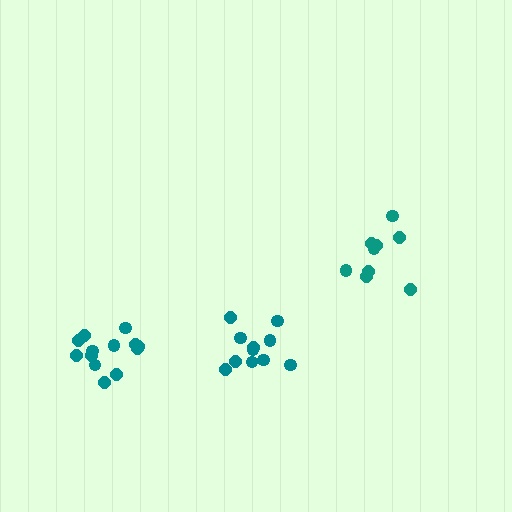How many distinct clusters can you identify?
There are 3 distinct clusters.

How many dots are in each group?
Group 1: 9 dots, Group 2: 11 dots, Group 3: 13 dots (33 total).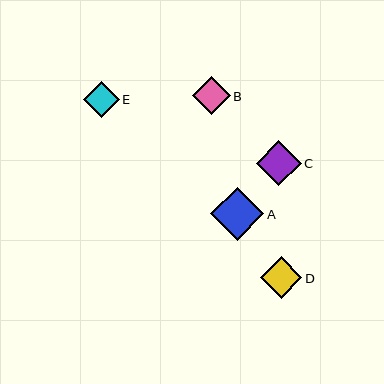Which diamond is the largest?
Diamond A is the largest with a size of approximately 53 pixels.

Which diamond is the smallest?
Diamond E is the smallest with a size of approximately 36 pixels.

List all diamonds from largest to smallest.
From largest to smallest: A, C, D, B, E.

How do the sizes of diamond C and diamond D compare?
Diamond C and diamond D are approximately the same size.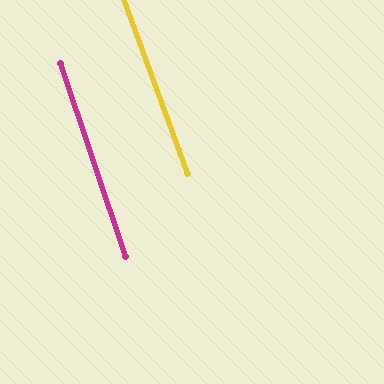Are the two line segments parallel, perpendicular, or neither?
Parallel — their directions differ by only 1.2°.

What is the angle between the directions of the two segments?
Approximately 1 degree.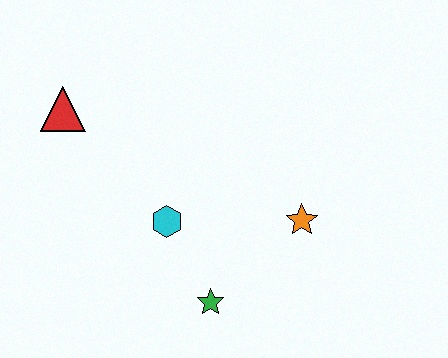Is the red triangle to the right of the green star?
No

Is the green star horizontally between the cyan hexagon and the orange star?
Yes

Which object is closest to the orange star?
The green star is closest to the orange star.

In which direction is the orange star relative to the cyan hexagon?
The orange star is to the right of the cyan hexagon.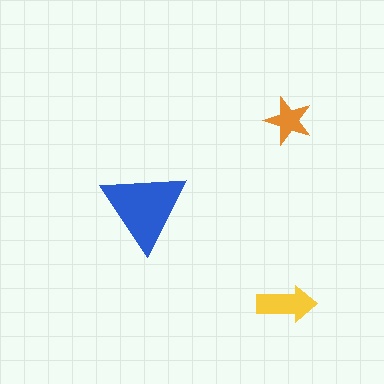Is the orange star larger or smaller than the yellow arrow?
Smaller.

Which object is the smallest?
The orange star.